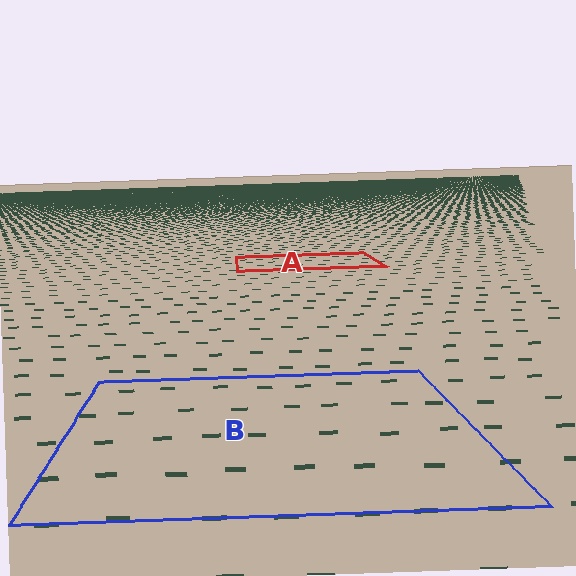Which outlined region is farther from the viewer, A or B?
Region A is farther from the viewer — the texture elements inside it appear smaller and more densely packed.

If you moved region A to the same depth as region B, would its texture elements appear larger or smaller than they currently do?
They would appear larger. At a closer depth, the same texture elements are projected at a bigger on-screen size.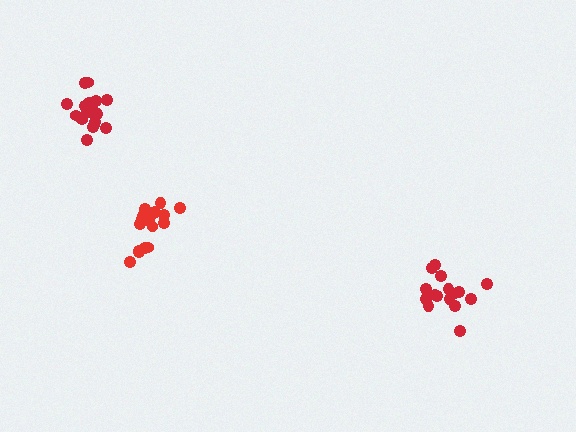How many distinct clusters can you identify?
There are 3 distinct clusters.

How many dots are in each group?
Group 1: 17 dots, Group 2: 19 dots, Group 3: 18 dots (54 total).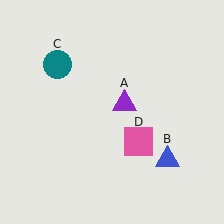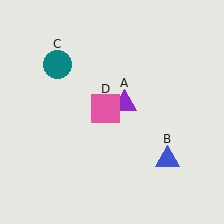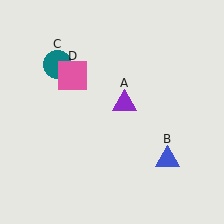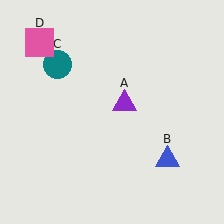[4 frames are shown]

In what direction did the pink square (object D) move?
The pink square (object D) moved up and to the left.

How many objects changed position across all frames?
1 object changed position: pink square (object D).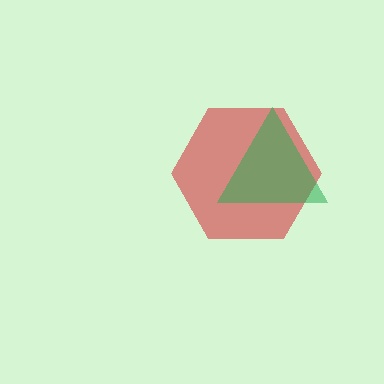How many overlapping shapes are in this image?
There are 2 overlapping shapes in the image.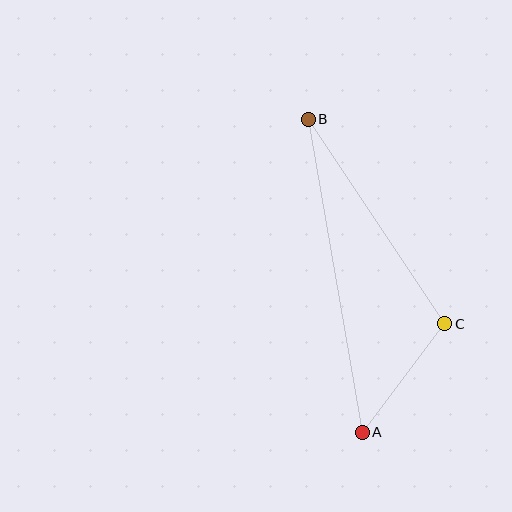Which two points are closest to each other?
Points A and C are closest to each other.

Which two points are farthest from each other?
Points A and B are farthest from each other.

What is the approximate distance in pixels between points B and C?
The distance between B and C is approximately 246 pixels.